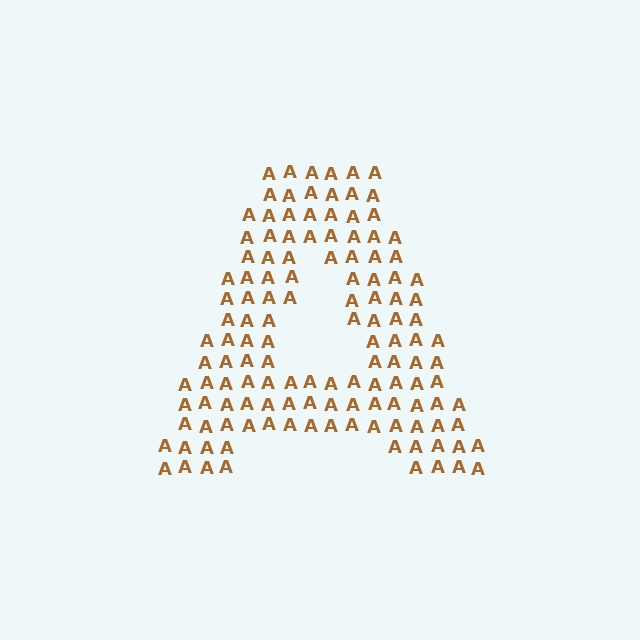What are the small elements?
The small elements are letter A's.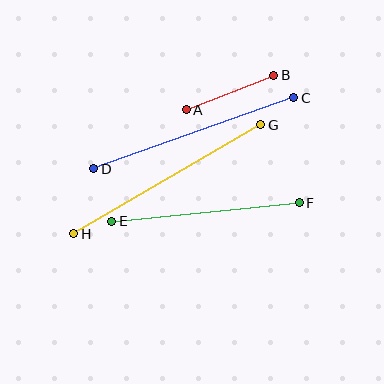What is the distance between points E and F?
The distance is approximately 188 pixels.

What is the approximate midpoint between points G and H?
The midpoint is at approximately (167, 179) pixels.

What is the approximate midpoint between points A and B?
The midpoint is at approximately (230, 92) pixels.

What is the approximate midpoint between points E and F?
The midpoint is at approximately (206, 212) pixels.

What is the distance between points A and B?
The distance is approximately 94 pixels.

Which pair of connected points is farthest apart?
Points G and H are farthest apart.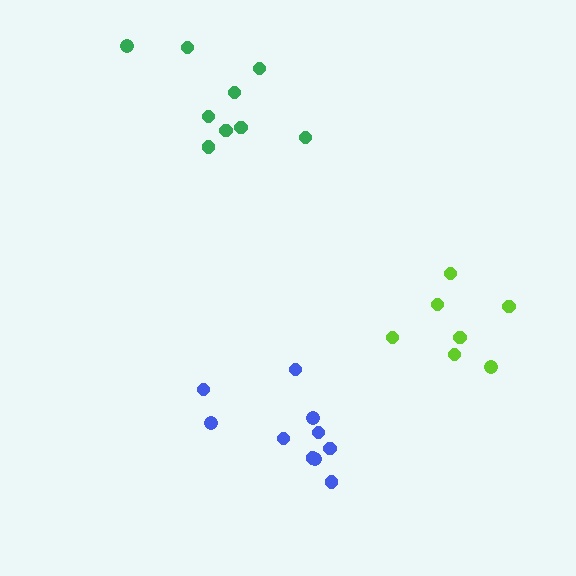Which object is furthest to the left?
The green cluster is leftmost.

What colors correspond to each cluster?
The clusters are colored: blue, lime, green.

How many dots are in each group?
Group 1: 10 dots, Group 2: 7 dots, Group 3: 9 dots (26 total).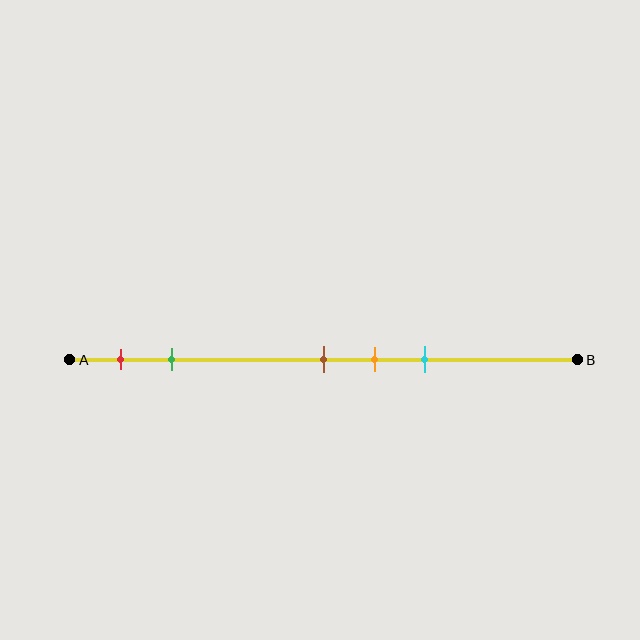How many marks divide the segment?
There are 5 marks dividing the segment.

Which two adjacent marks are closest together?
The brown and orange marks are the closest adjacent pair.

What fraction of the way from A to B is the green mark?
The green mark is approximately 20% (0.2) of the way from A to B.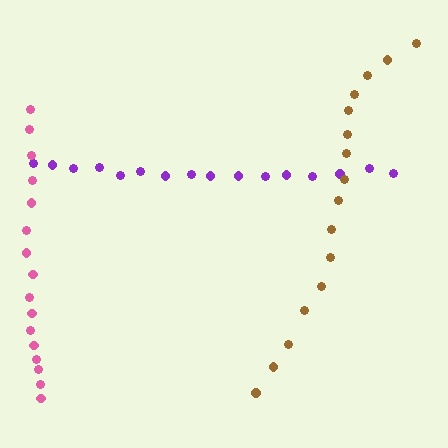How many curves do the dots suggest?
There are 3 distinct paths.